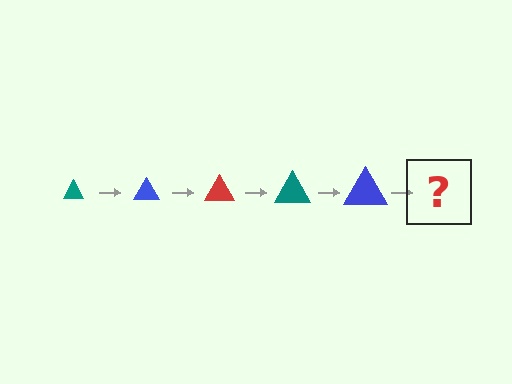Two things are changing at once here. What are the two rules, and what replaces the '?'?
The two rules are that the triangle grows larger each step and the color cycles through teal, blue, and red. The '?' should be a red triangle, larger than the previous one.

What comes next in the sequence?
The next element should be a red triangle, larger than the previous one.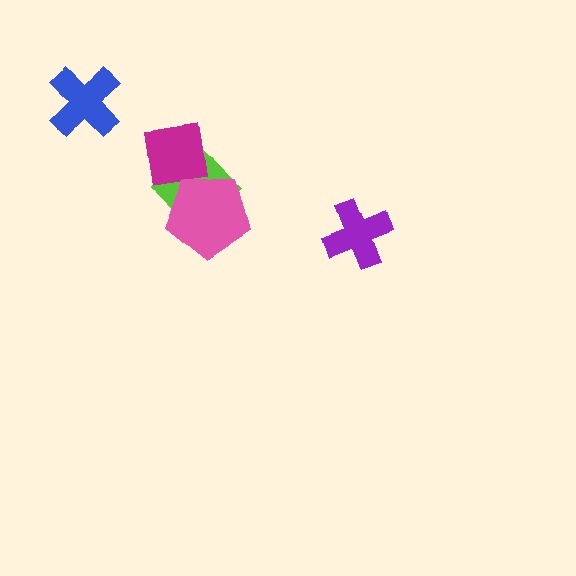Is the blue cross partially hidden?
No, no other shape covers it.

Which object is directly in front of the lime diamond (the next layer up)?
The magenta square is directly in front of the lime diamond.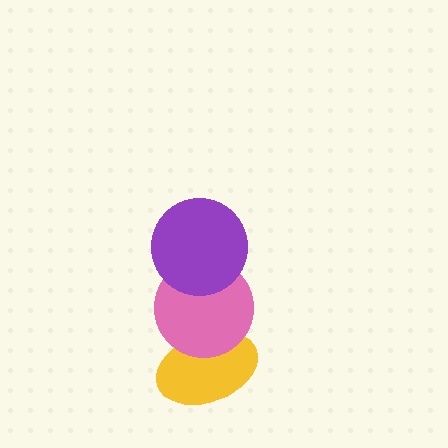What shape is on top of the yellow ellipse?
The pink circle is on top of the yellow ellipse.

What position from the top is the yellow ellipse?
The yellow ellipse is 3rd from the top.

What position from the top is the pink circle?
The pink circle is 2nd from the top.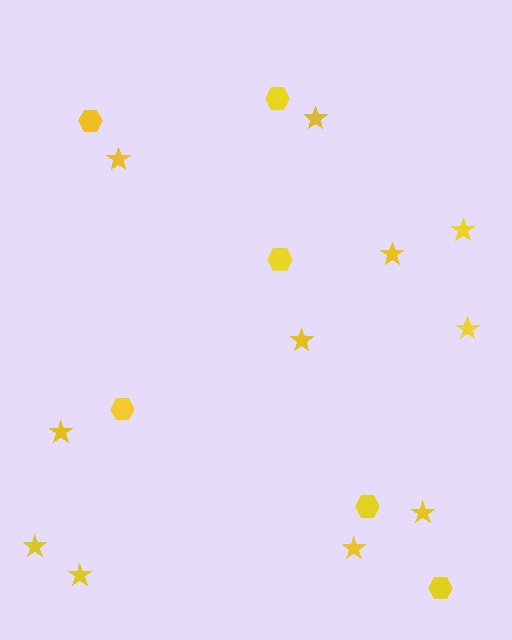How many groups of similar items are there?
There are 2 groups: one group of stars (11) and one group of hexagons (6).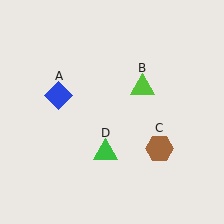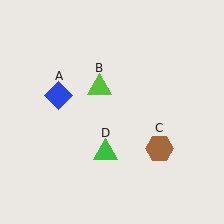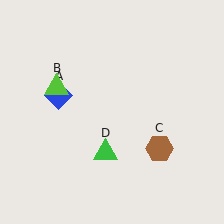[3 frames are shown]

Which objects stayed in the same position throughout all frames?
Blue diamond (object A) and brown hexagon (object C) and green triangle (object D) remained stationary.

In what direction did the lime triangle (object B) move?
The lime triangle (object B) moved left.